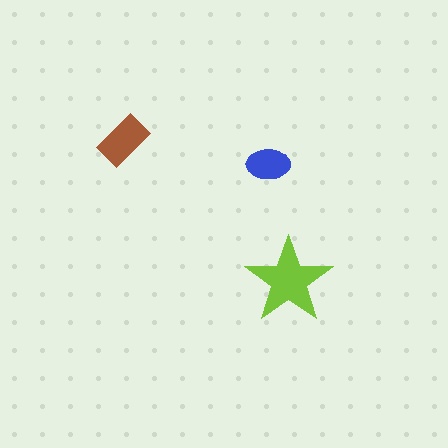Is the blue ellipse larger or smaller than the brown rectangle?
Smaller.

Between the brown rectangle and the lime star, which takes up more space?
The lime star.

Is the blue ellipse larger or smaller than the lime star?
Smaller.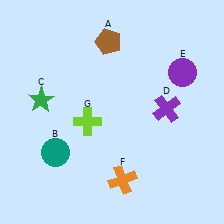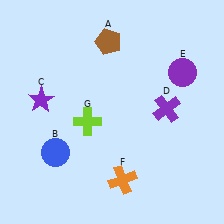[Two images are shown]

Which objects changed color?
B changed from teal to blue. C changed from green to purple.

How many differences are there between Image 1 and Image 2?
There are 2 differences between the two images.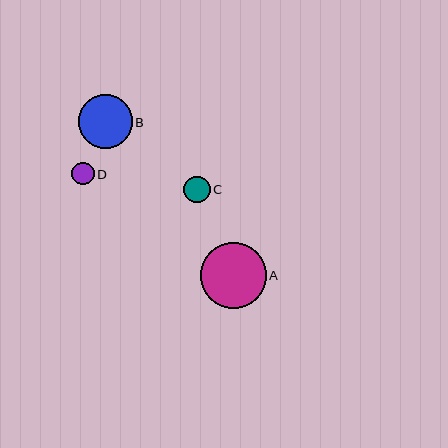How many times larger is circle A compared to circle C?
Circle A is approximately 2.4 times the size of circle C.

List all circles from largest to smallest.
From largest to smallest: A, B, C, D.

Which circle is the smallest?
Circle D is the smallest with a size of approximately 23 pixels.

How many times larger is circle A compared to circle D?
Circle A is approximately 2.9 times the size of circle D.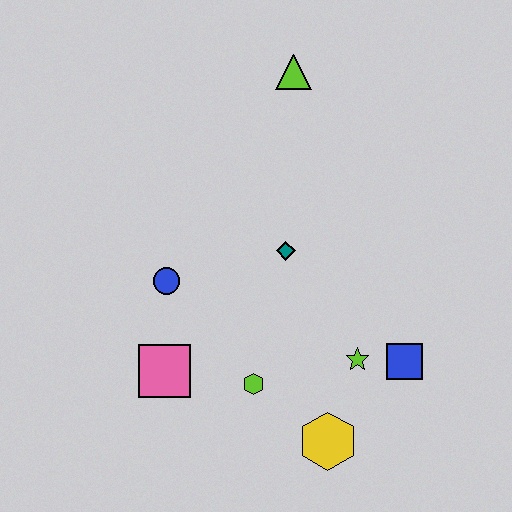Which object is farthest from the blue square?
The lime triangle is farthest from the blue square.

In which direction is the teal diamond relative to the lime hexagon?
The teal diamond is above the lime hexagon.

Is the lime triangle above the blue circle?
Yes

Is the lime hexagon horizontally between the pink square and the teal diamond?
Yes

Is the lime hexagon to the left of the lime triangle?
Yes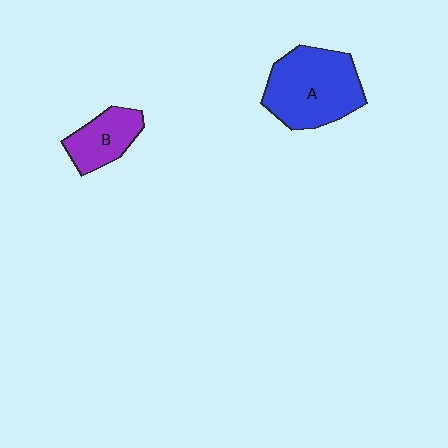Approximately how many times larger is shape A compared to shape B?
Approximately 1.9 times.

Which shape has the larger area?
Shape A (blue).